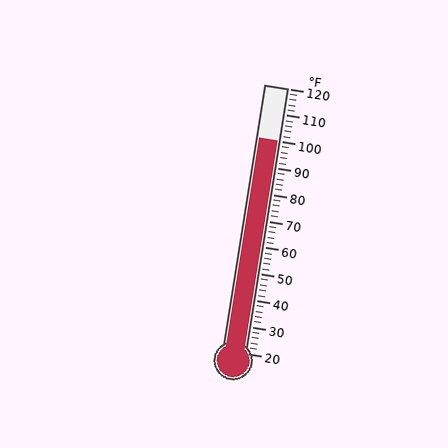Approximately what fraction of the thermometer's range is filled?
The thermometer is filled to approximately 80% of its range.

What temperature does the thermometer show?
The thermometer shows approximately 100°F.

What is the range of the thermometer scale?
The thermometer scale ranges from 20°F to 120°F.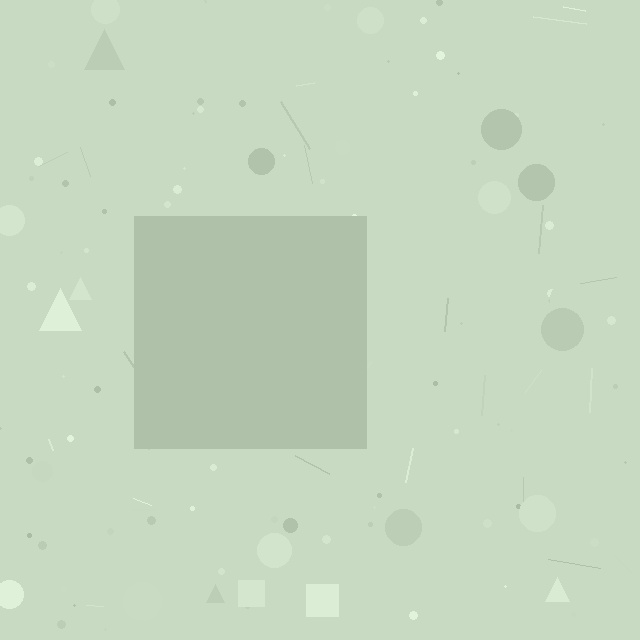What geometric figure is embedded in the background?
A square is embedded in the background.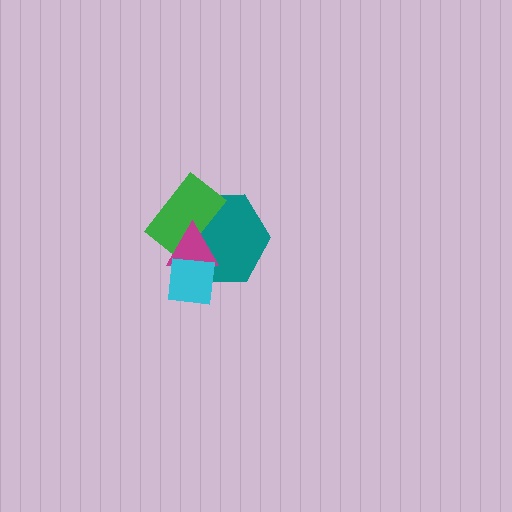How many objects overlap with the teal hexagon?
3 objects overlap with the teal hexagon.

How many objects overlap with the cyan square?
2 objects overlap with the cyan square.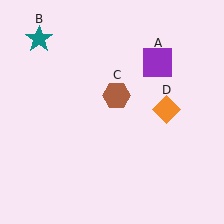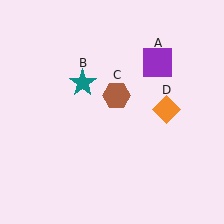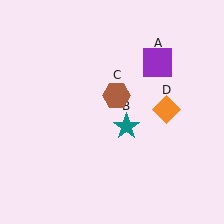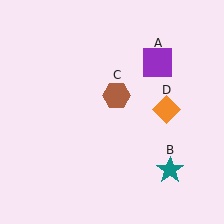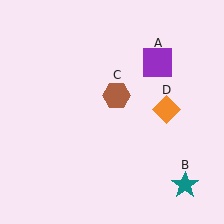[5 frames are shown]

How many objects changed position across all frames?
1 object changed position: teal star (object B).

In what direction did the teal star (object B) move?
The teal star (object B) moved down and to the right.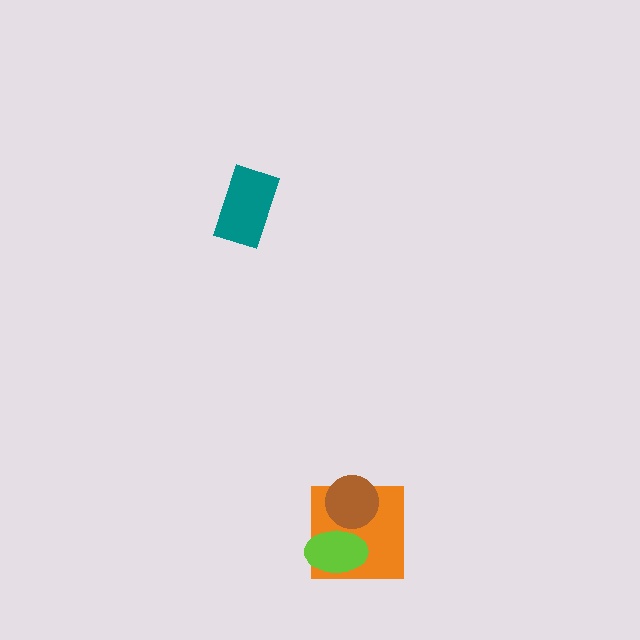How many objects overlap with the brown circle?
1 object overlaps with the brown circle.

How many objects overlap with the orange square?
2 objects overlap with the orange square.